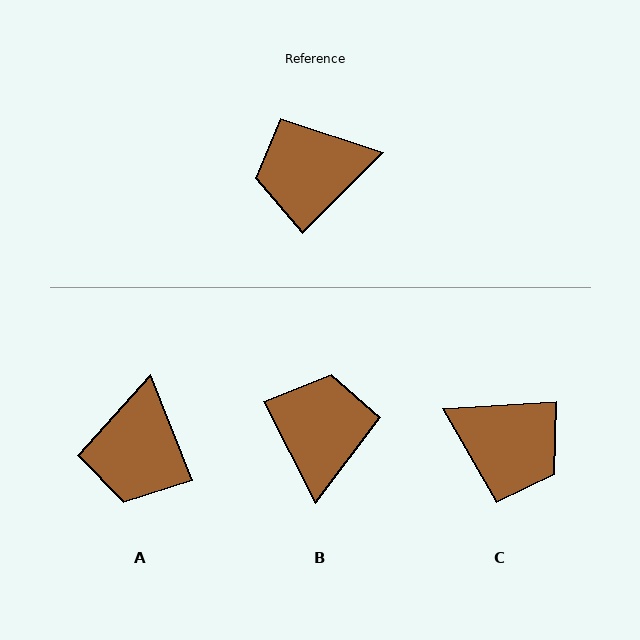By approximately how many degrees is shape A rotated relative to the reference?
Approximately 66 degrees counter-clockwise.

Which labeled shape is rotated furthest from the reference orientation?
C, about 138 degrees away.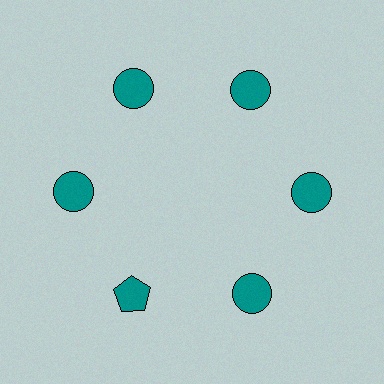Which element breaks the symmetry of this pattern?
The teal pentagon at roughly the 7 o'clock position breaks the symmetry. All other shapes are teal circles.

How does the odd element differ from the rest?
It has a different shape: pentagon instead of circle.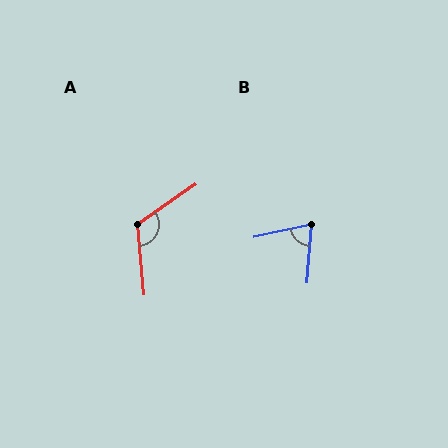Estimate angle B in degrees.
Approximately 74 degrees.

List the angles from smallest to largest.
B (74°), A (120°).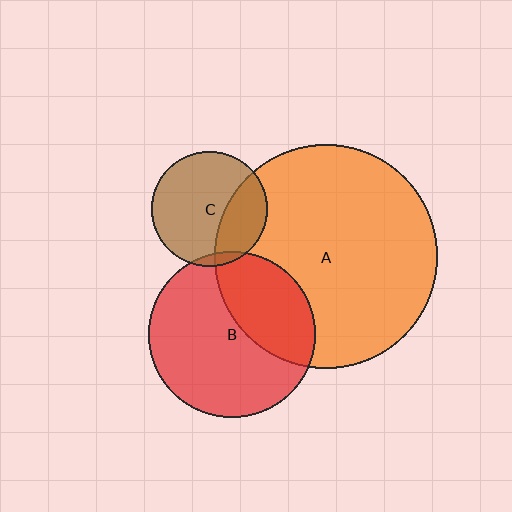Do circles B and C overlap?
Yes.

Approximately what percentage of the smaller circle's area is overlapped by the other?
Approximately 5%.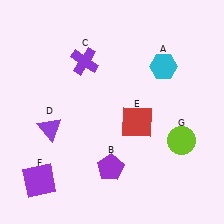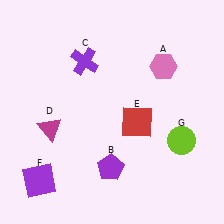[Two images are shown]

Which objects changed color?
A changed from cyan to pink. D changed from purple to magenta.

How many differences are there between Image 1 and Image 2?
There are 2 differences between the two images.